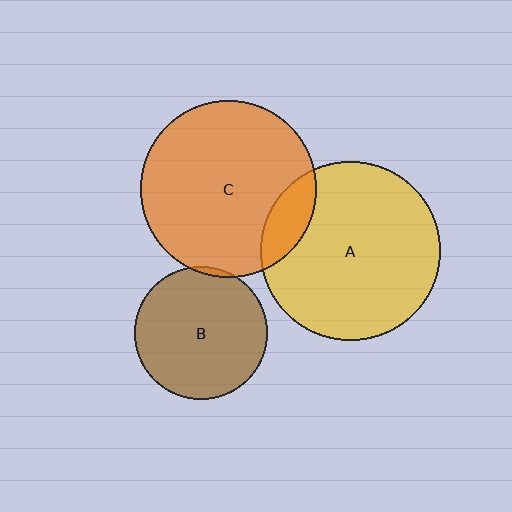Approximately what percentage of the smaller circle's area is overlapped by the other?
Approximately 5%.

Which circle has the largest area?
Circle A (yellow).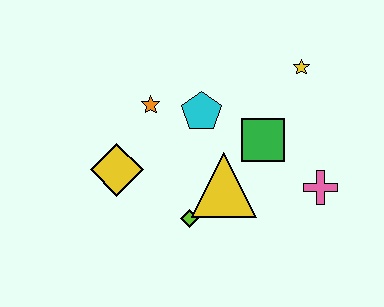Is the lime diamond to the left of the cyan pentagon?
Yes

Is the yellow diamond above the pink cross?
Yes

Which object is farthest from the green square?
The yellow diamond is farthest from the green square.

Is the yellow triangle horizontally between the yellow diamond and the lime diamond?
No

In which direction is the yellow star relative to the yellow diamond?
The yellow star is to the right of the yellow diamond.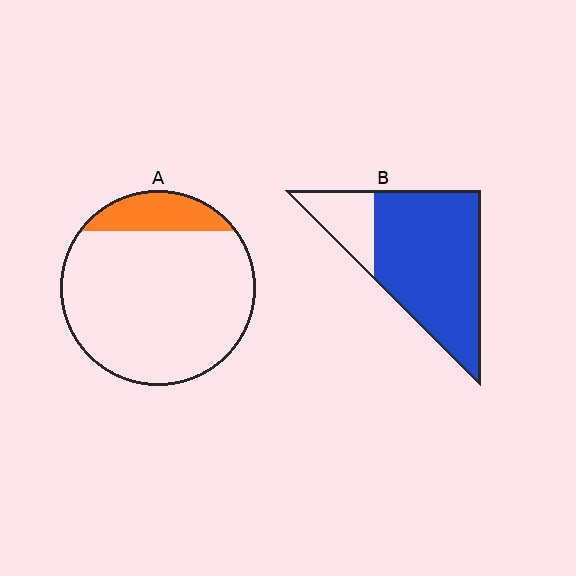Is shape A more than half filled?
No.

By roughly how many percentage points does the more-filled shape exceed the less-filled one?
By roughly 65 percentage points (B over A).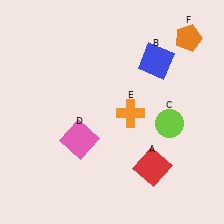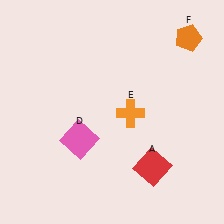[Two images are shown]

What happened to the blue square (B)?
The blue square (B) was removed in Image 2. It was in the top-right area of Image 1.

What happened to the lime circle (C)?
The lime circle (C) was removed in Image 2. It was in the bottom-right area of Image 1.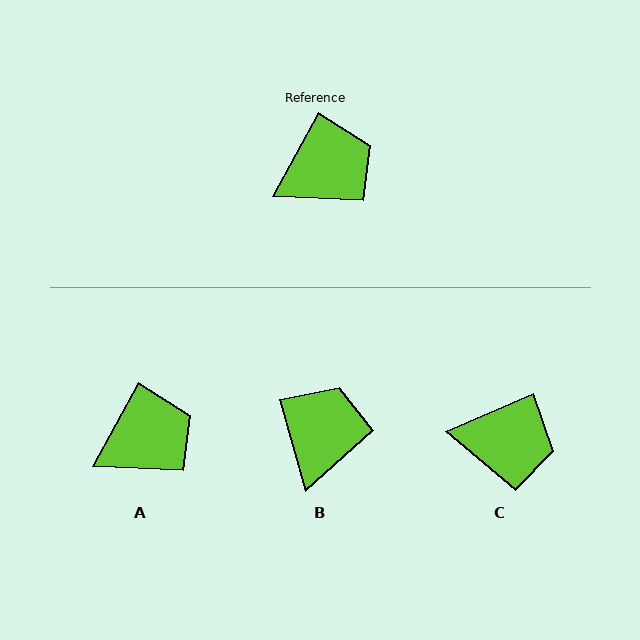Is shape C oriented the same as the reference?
No, it is off by about 38 degrees.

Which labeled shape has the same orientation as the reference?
A.